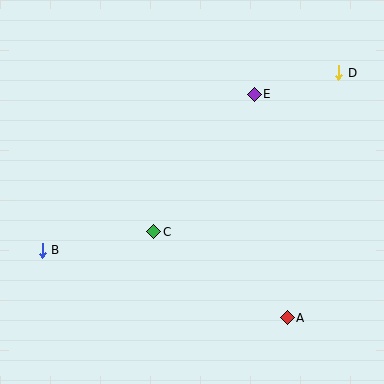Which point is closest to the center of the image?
Point C at (154, 232) is closest to the center.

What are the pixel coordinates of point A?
Point A is at (287, 318).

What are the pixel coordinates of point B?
Point B is at (42, 250).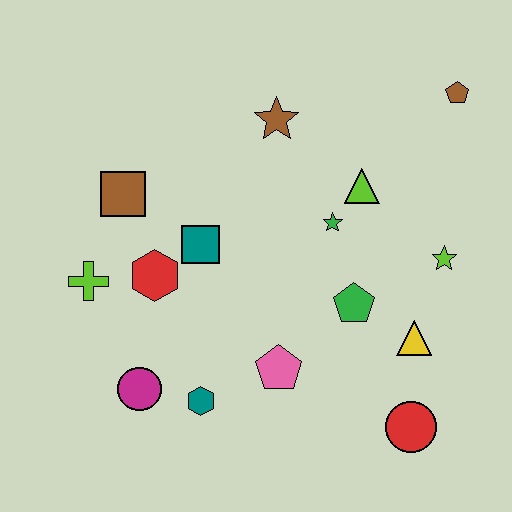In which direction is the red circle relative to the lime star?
The red circle is below the lime star.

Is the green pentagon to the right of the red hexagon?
Yes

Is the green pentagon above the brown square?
No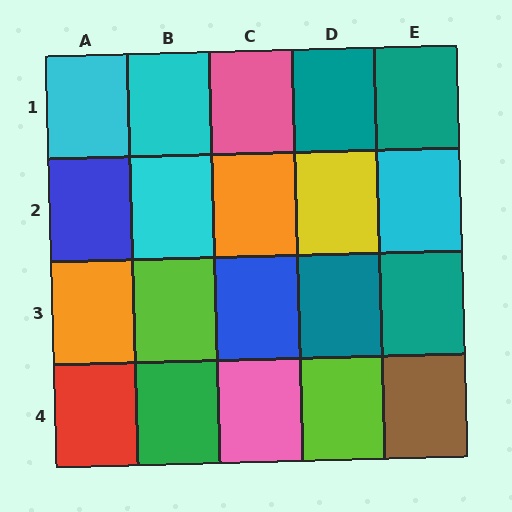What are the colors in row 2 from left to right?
Blue, cyan, orange, yellow, cyan.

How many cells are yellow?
1 cell is yellow.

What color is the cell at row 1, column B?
Cyan.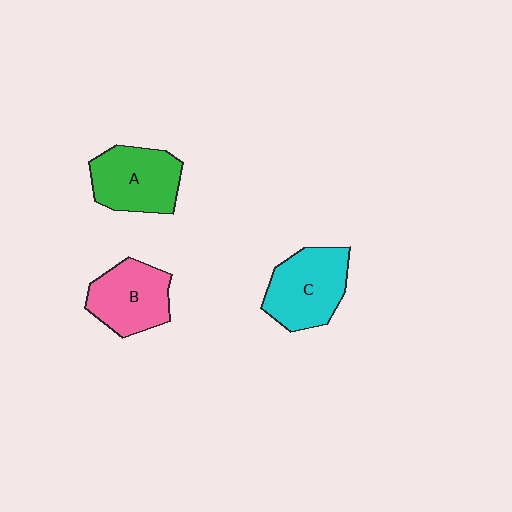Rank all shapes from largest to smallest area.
From largest to smallest: C (cyan), A (green), B (pink).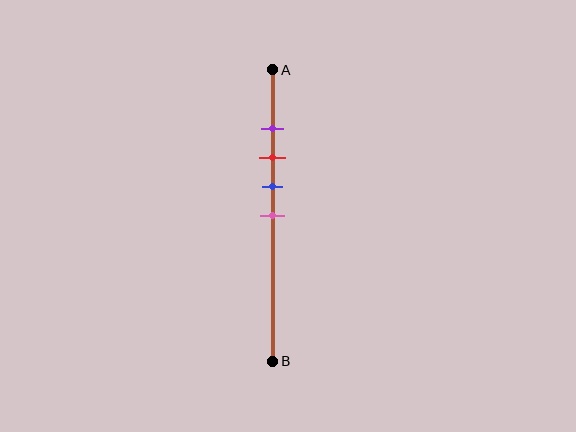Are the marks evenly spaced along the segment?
Yes, the marks are approximately evenly spaced.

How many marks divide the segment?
There are 4 marks dividing the segment.